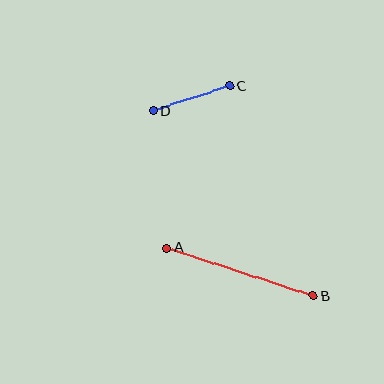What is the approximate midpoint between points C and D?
The midpoint is at approximately (191, 98) pixels.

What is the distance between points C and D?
The distance is approximately 81 pixels.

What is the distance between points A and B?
The distance is approximately 154 pixels.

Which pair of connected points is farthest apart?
Points A and B are farthest apart.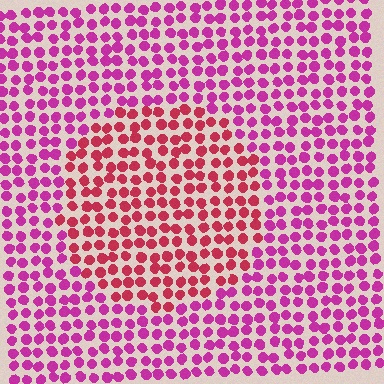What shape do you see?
I see a circle.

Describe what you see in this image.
The image is filled with small magenta elements in a uniform arrangement. A circle-shaped region is visible where the elements are tinted to a slightly different hue, forming a subtle color boundary.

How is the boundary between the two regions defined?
The boundary is defined purely by a slight shift in hue (about 34 degrees). Spacing, size, and orientation are identical on both sides.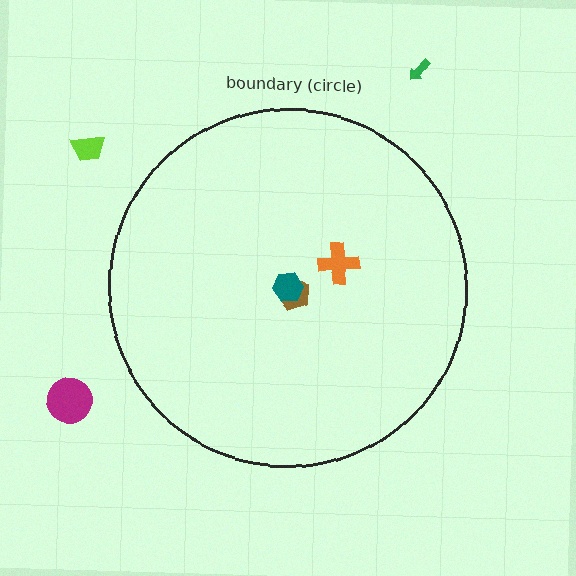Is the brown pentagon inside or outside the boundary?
Inside.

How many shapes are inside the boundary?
3 inside, 3 outside.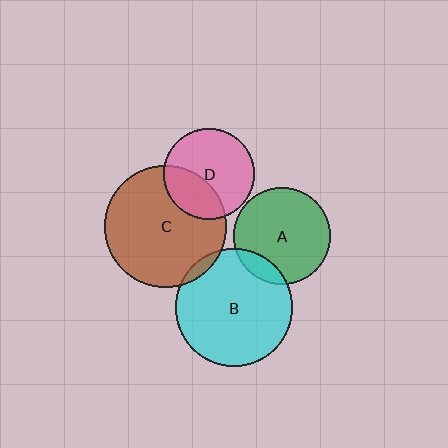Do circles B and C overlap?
Yes.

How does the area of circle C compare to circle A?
Approximately 1.6 times.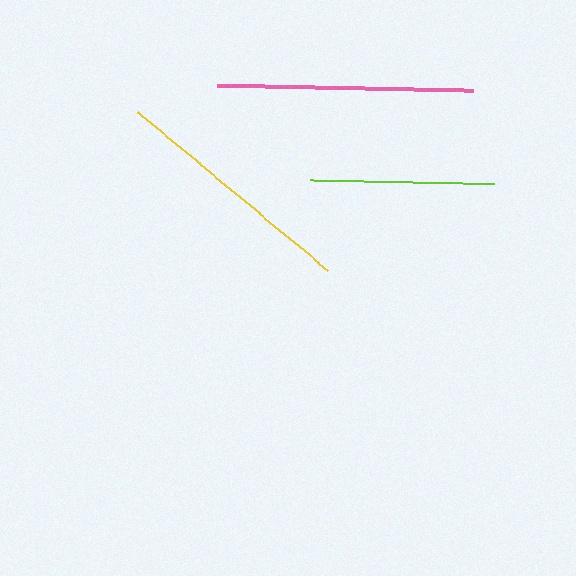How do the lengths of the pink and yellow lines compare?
The pink and yellow lines are approximately the same length.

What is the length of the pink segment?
The pink segment is approximately 256 pixels long.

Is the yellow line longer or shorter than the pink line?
The pink line is longer than the yellow line.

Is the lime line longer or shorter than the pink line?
The pink line is longer than the lime line.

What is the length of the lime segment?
The lime segment is approximately 184 pixels long.